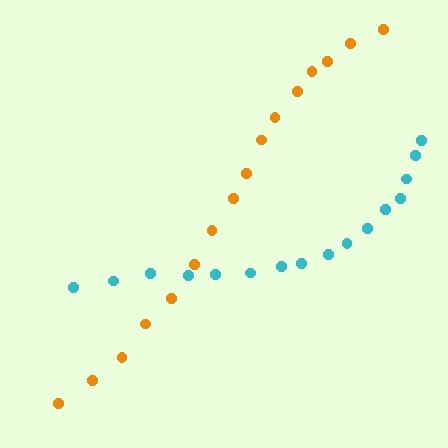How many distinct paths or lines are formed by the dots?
There are 2 distinct paths.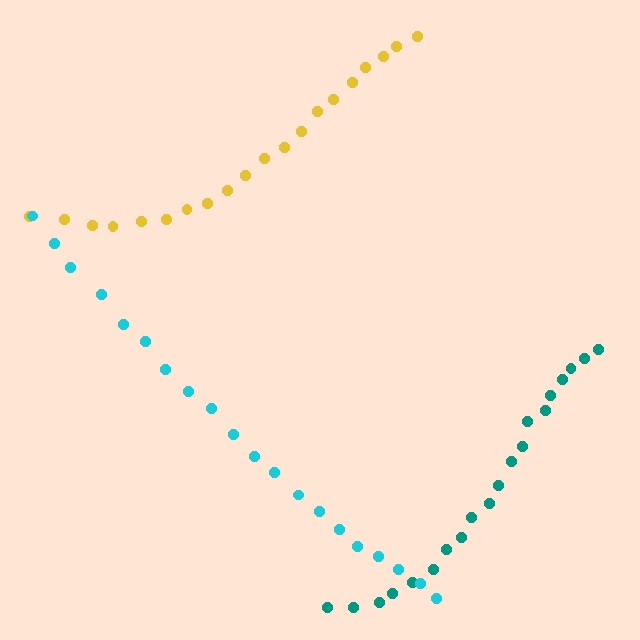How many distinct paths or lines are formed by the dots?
There are 3 distinct paths.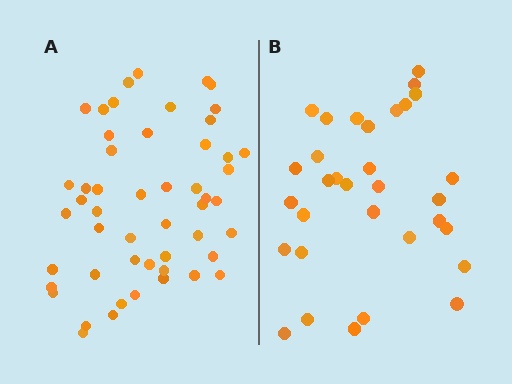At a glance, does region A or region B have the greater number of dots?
Region A (the left region) has more dots.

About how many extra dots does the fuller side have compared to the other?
Region A has approximately 20 more dots than region B.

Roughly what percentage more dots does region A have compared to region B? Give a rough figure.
About 60% more.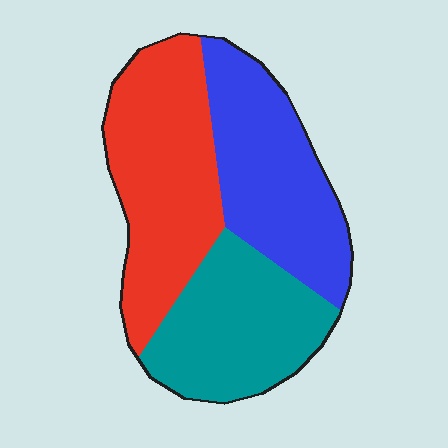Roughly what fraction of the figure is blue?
Blue covers 32% of the figure.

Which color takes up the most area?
Red, at roughly 35%.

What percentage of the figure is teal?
Teal covers about 30% of the figure.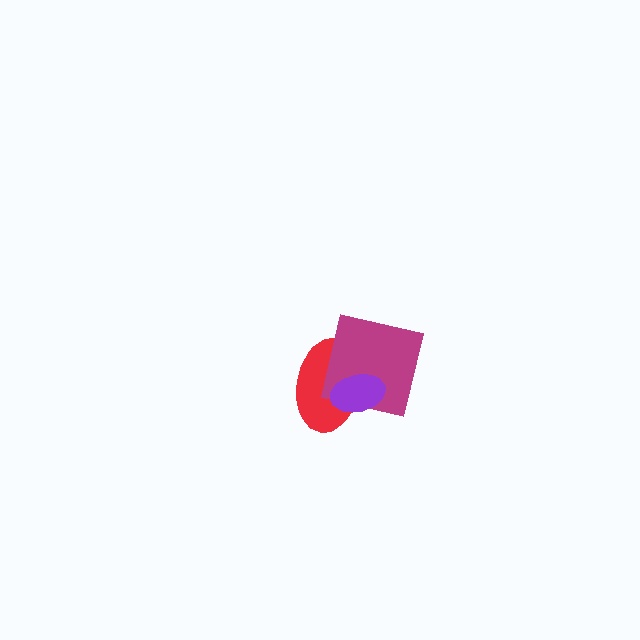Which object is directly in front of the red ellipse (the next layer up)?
The magenta square is directly in front of the red ellipse.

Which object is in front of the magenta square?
The purple ellipse is in front of the magenta square.